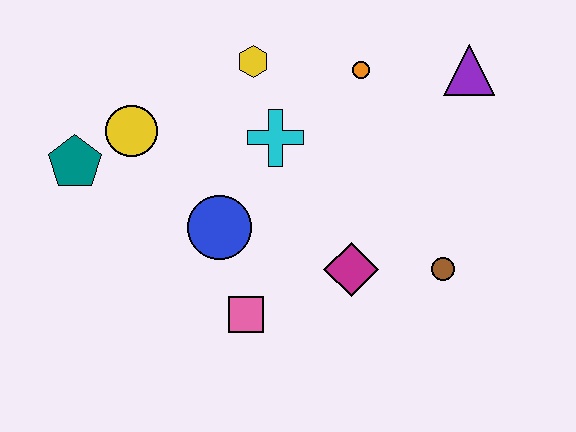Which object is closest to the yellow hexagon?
The cyan cross is closest to the yellow hexagon.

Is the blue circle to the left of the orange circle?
Yes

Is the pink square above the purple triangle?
No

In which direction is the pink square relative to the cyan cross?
The pink square is below the cyan cross.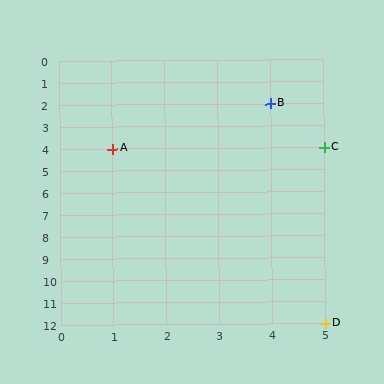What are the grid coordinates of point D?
Point D is at grid coordinates (5, 12).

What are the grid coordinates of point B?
Point B is at grid coordinates (4, 2).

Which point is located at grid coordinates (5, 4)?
Point C is at (5, 4).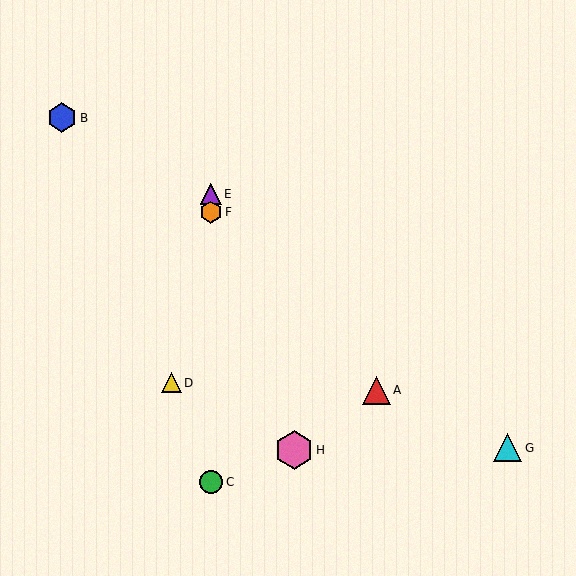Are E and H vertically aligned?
No, E is at x≈211 and H is at x≈294.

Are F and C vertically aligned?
Yes, both are at x≈211.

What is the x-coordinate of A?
Object A is at x≈376.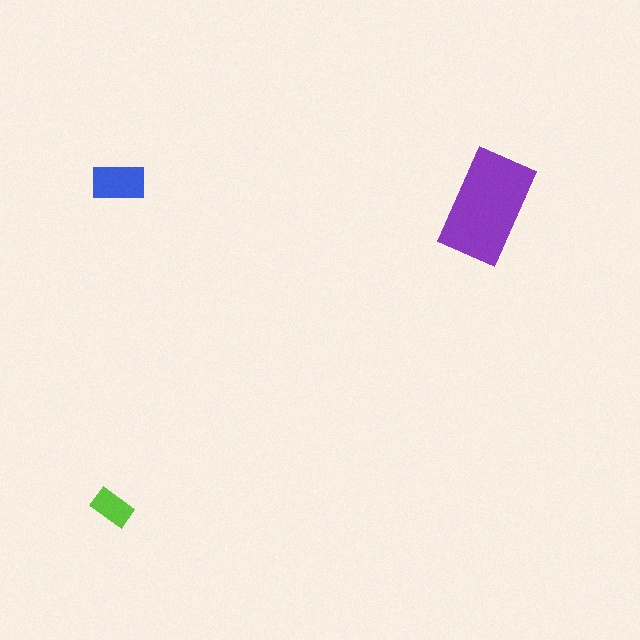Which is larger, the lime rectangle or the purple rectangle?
The purple one.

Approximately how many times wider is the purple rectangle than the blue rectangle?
About 2 times wider.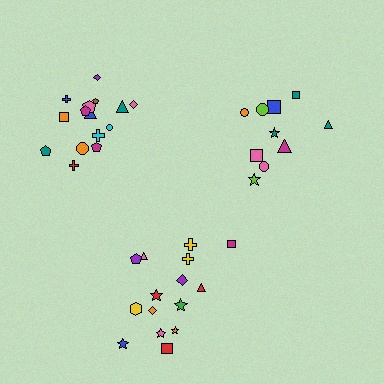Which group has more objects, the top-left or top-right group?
The top-left group.